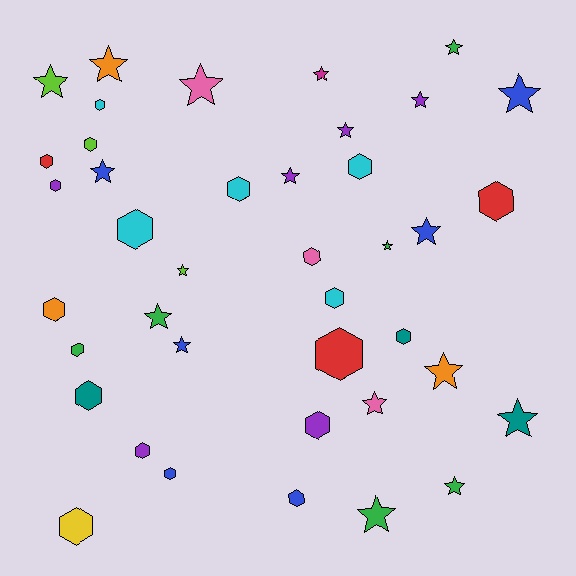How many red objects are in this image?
There are 3 red objects.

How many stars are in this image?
There are 20 stars.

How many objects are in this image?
There are 40 objects.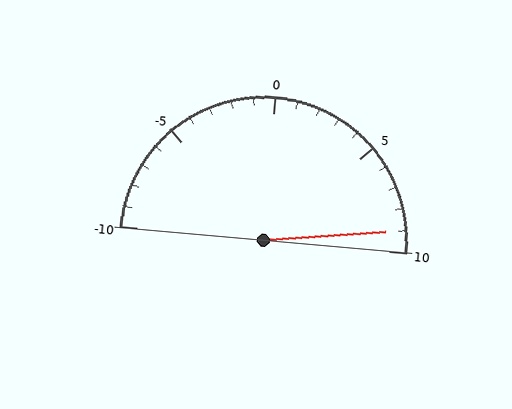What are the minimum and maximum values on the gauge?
The gauge ranges from -10 to 10.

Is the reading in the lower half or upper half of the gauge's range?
The reading is in the upper half of the range (-10 to 10).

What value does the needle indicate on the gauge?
The needle indicates approximately 9.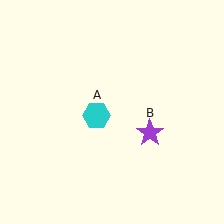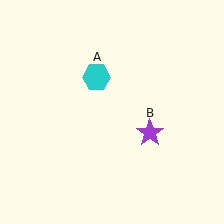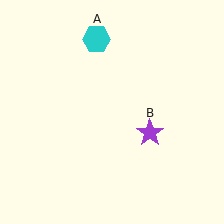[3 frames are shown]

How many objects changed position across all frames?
1 object changed position: cyan hexagon (object A).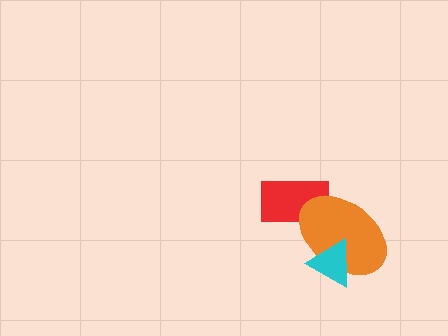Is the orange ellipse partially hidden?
Yes, it is partially covered by another shape.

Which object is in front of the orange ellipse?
The cyan triangle is in front of the orange ellipse.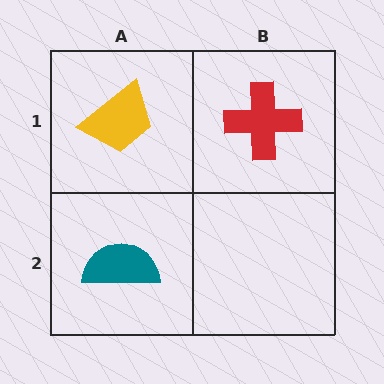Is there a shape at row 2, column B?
No, that cell is empty.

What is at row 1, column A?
A yellow trapezoid.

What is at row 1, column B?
A red cross.